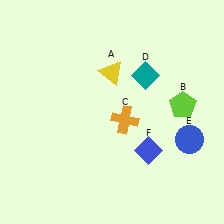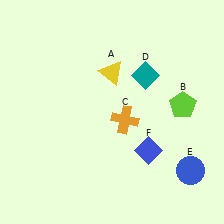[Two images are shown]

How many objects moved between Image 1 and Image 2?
1 object moved between the two images.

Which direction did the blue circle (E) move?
The blue circle (E) moved down.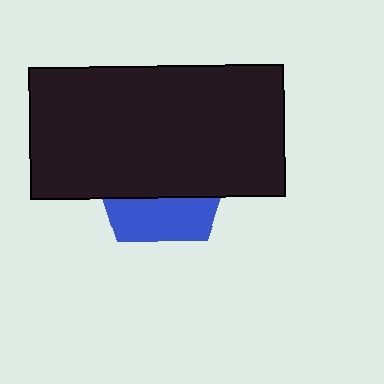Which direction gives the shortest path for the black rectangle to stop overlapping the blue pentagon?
Moving up gives the shortest separation.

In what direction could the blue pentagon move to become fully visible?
The blue pentagon could move down. That would shift it out from behind the black rectangle entirely.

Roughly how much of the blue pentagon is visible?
A small part of it is visible (roughly 32%).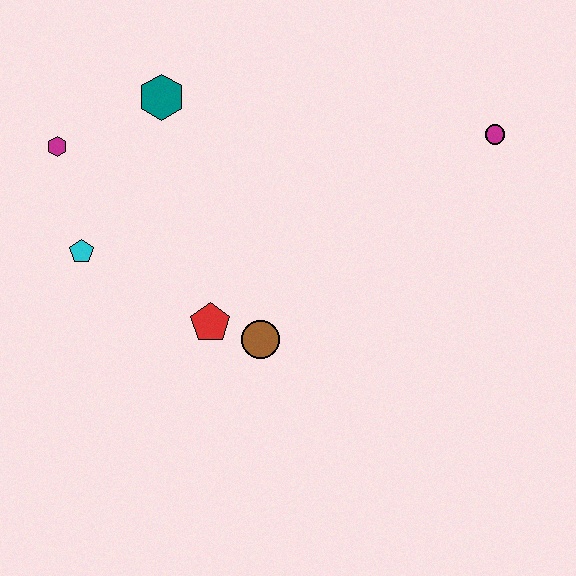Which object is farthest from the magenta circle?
The magenta hexagon is farthest from the magenta circle.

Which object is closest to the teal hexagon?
The magenta hexagon is closest to the teal hexagon.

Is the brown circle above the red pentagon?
No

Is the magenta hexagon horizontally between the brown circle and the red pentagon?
No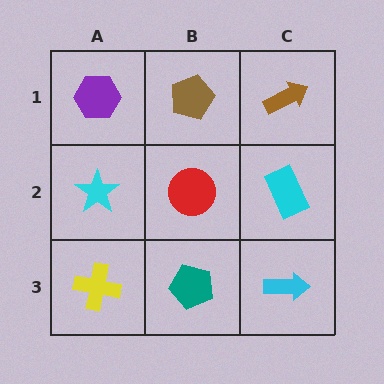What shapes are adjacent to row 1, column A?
A cyan star (row 2, column A), a brown pentagon (row 1, column B).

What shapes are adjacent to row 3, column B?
A red circle (row 2, column B), a yellow cross (row 3, column A), a cyan arrow (row 3, column C).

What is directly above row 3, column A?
A cyan star.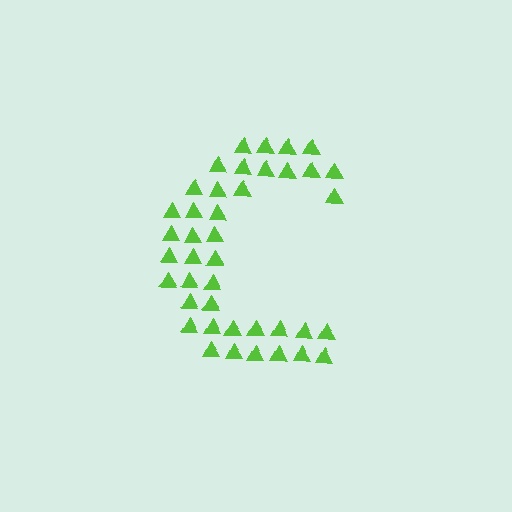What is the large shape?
The large shape is the letter C.